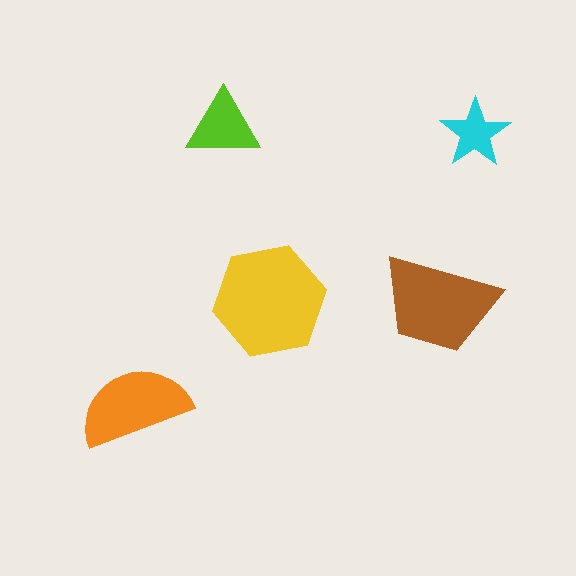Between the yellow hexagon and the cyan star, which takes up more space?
The yellow hexagon.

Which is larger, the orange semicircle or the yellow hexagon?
The yellow hexagon.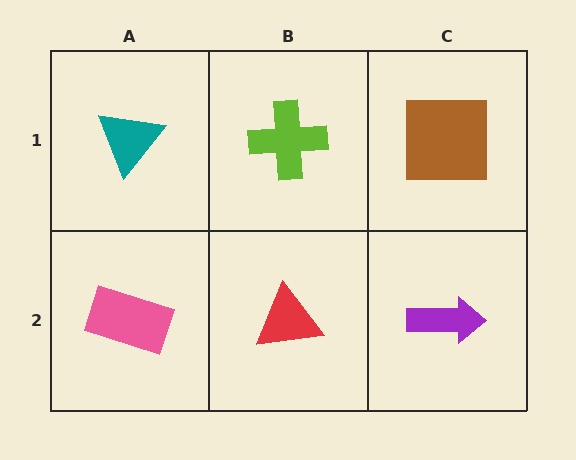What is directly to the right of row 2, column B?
A purple arrow.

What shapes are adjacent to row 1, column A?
A pink rectangle (row 2, column A), a lime cross (row 1, column B).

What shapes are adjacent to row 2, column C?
A brown square (row 1, column C), a red triangle (row 2, column B).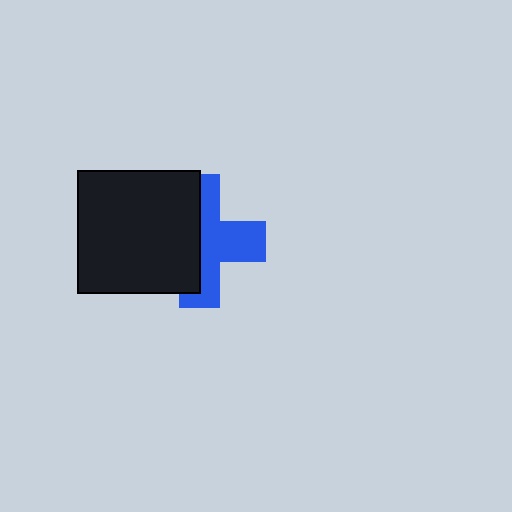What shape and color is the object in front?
The object in front is a black square.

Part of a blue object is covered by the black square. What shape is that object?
It is a cross.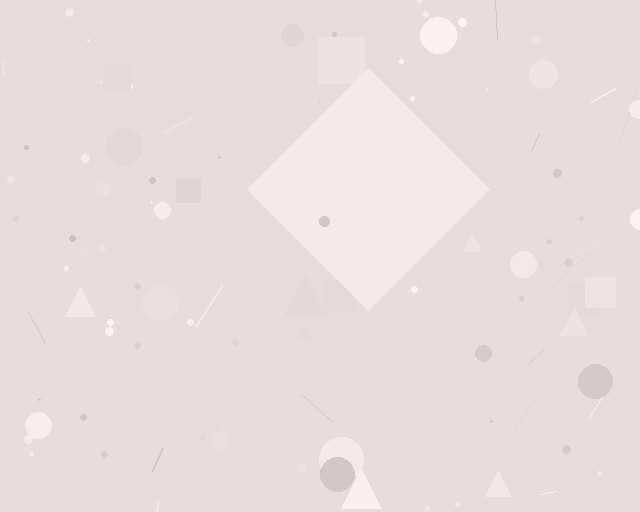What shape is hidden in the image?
A diamond is hidden in the image.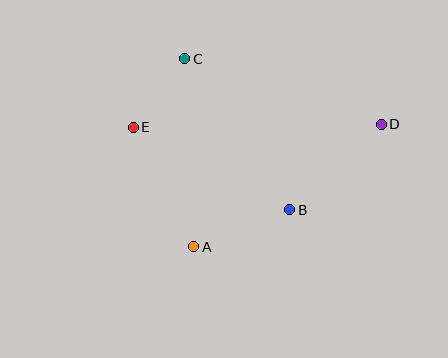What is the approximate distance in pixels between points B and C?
The distance between B and C is approximately 184 pixels.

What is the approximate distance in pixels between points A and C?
The distance between A and C is approximately 188 pixels.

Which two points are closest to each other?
Points C and E are closest to each other.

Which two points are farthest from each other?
Points D and E are farthest from each other.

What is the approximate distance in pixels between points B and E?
The distance between B and E is approximately 177 pixels.